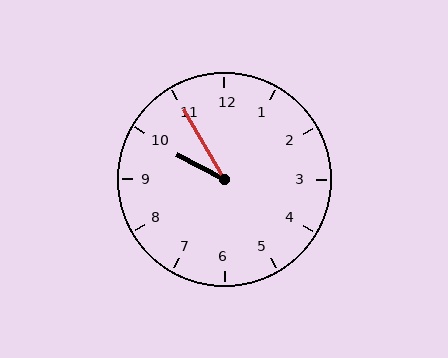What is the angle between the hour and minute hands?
Approximately 32 degrees.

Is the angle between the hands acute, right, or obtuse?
It is acute.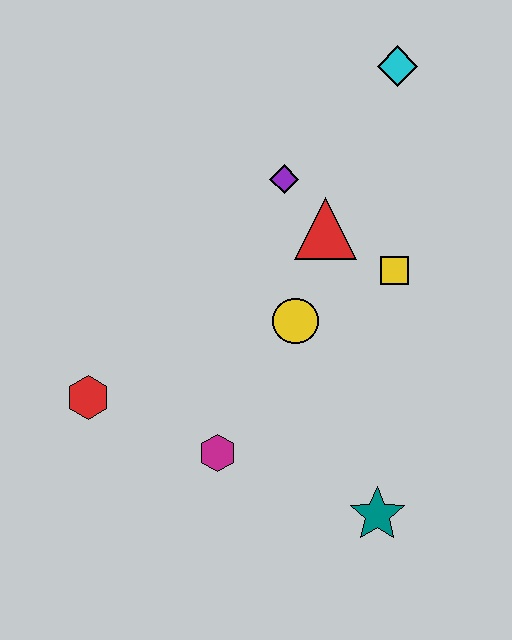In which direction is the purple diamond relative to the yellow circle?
The purple diamond is above the yellow circle.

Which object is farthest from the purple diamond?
The teal star is farthest from the purple diamond.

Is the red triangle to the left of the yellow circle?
No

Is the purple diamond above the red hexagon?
Yes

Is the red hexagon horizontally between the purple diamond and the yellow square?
No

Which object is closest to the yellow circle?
The red triangle is closest to the yellow circle.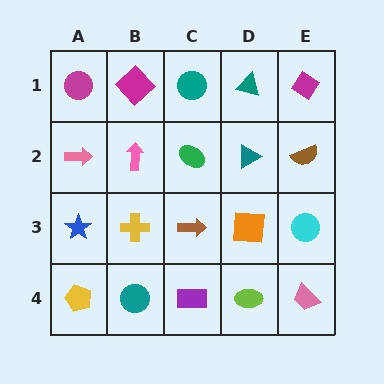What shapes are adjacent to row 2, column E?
A magenta diamond (row 1, column E), a cyan circle (row 3, column E), a teal triangle (row 2, column D).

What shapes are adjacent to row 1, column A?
A pink arrow (row 2, column A), a magenta diamond (row 1, column B).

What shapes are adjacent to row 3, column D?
A teal triangle (row 2, column D), a lime ellipse (row 4, column D), a brown arrow (row 3, column C), a cyan circle (row 3, column E).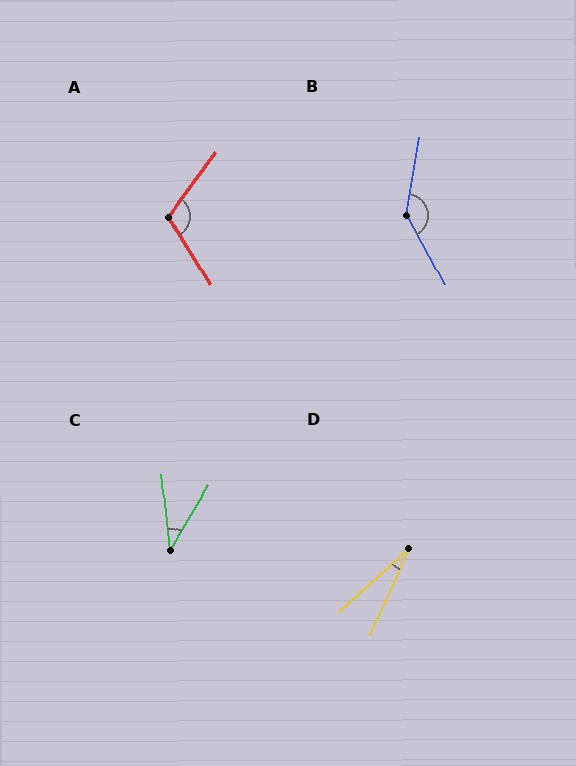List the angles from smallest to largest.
D (23°), C (37°), A (112°), B (141°).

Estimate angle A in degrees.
Approximately 112 degrees.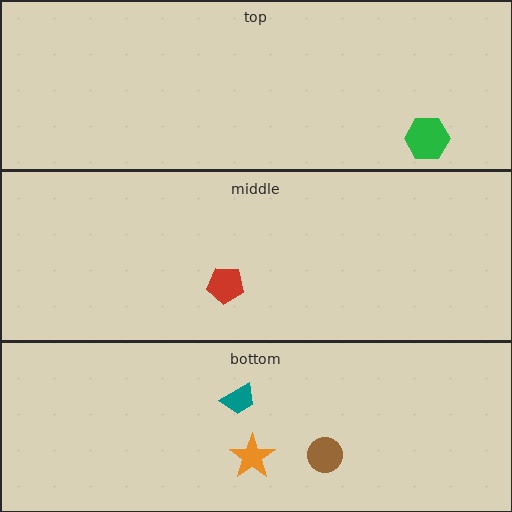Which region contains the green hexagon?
The top region.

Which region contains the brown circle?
The bottom region.